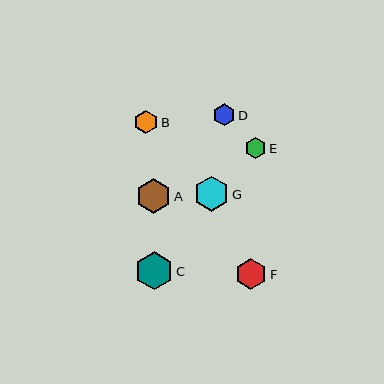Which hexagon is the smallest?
Hexagon E is the smallest with a size of approximately 21 pixels.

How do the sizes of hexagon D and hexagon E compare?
Hexagon D and hexagon E are approximately the same size.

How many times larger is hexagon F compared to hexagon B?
Hexagon F is approximately 1.3 times the size of hexagon B.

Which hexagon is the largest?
Hexagon C is the largest with a size of approximately 38 pixels.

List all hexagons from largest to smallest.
From largest to smallest: C, G, A, F, B, D, E.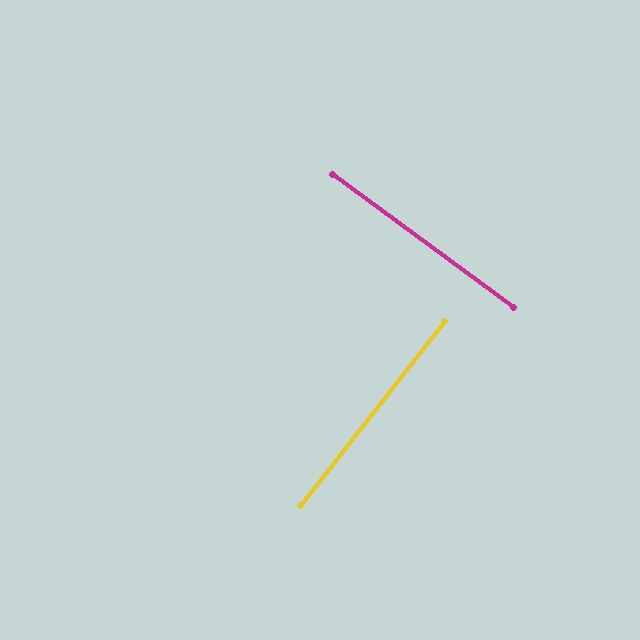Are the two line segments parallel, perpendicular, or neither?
Perpendicular — they meet at approximately 88°.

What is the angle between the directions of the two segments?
Approximately 88 degrees.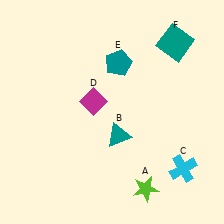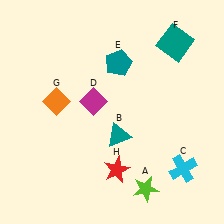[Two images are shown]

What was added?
An orange diamond (G), a red star (H) were added in Image 2.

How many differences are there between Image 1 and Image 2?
There are 2 differences between the two images.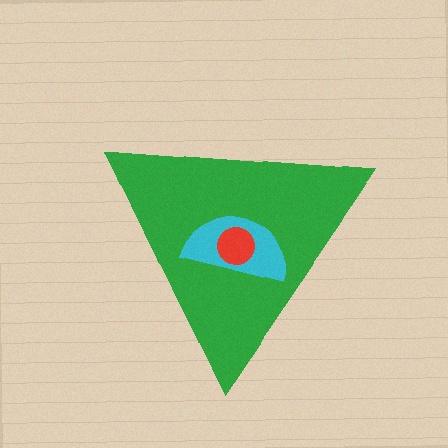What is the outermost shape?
The green triangle.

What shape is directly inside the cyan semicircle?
The red circle.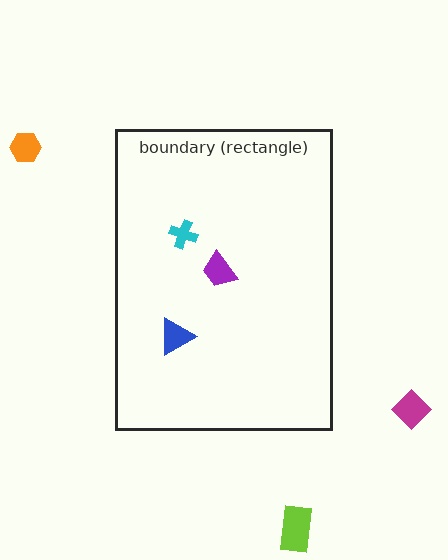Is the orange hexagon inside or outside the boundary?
Outside.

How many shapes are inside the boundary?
3 inside, 3 outside.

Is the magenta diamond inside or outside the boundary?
Outside.